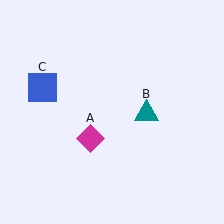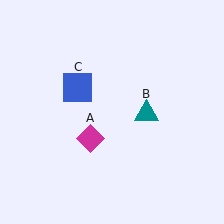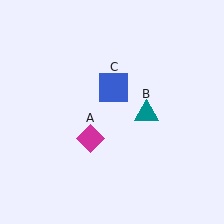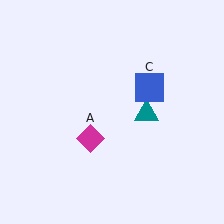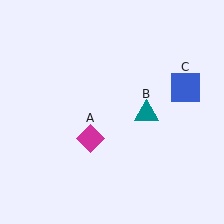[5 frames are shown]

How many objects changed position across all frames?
1 object changed position: blue square (object C).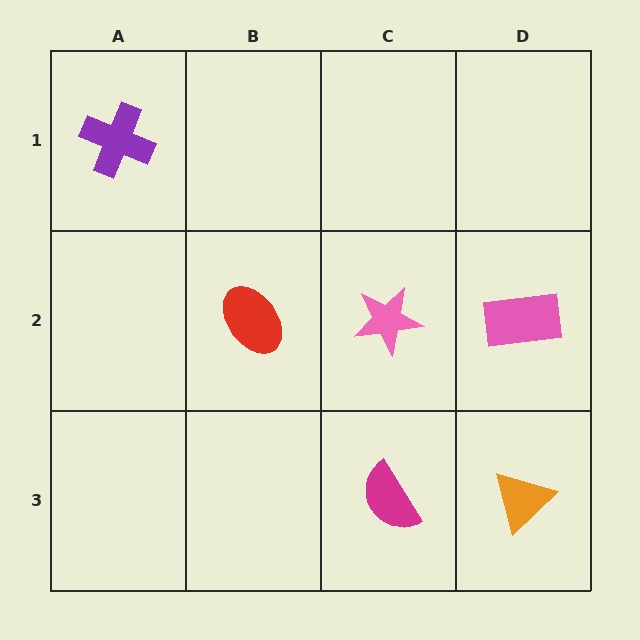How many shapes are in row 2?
3 shapes.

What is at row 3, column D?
An orange triangle.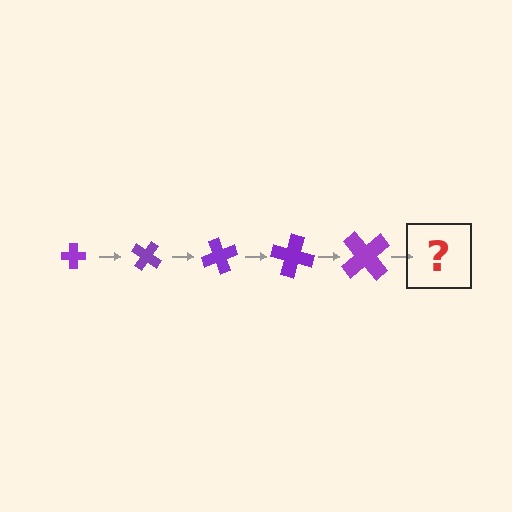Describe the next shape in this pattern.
It should be a cross, larger than the previous one and rotated 175 degrees from the start.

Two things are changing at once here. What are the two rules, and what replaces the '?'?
The two rules are that the cross grows larger each step and it rotates 35 degrees each step. The '?' should be a cross, larger than the previous one and rotated 175 degrees from the start.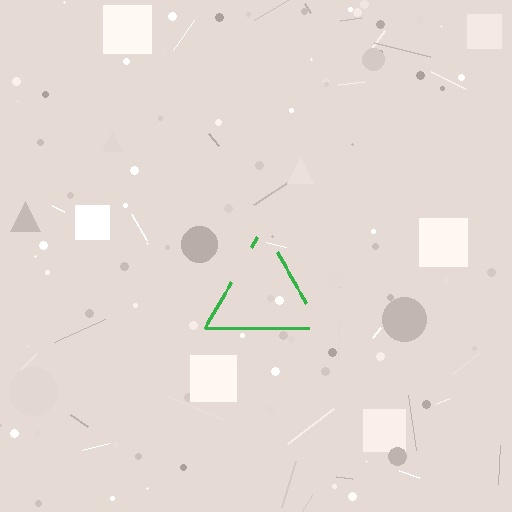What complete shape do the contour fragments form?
The contour fragments form a triangle.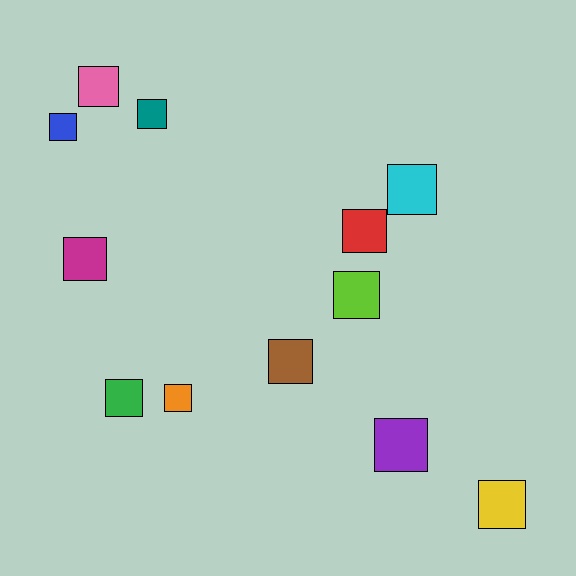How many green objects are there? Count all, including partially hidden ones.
There is 1 green object.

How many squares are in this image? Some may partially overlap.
There are 12 squares.